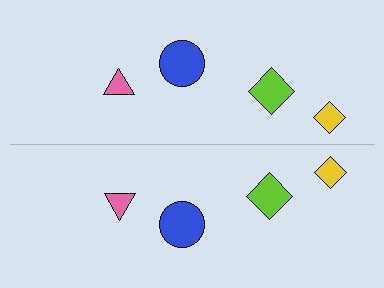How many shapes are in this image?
There are 8 shapes in this image.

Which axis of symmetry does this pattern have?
The pattern has a horizontal axis of symmetry running through the center of the image.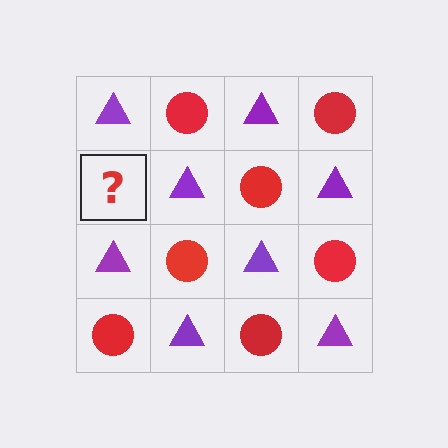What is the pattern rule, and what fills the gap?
The rule is that it alternates purple triangle and red circle in a checkerboard pattern. The gap should be filled with a red circle.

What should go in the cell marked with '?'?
The missing cell should contain a red circle.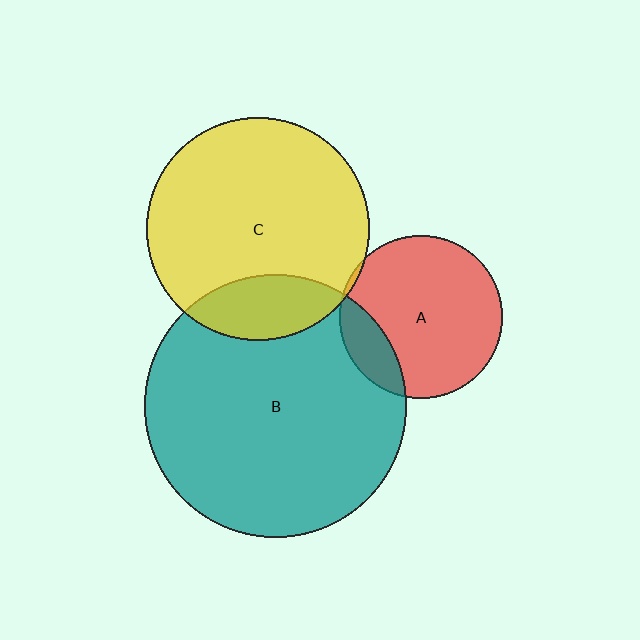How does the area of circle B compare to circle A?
Approximately 2.6 times.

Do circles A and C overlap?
Yes.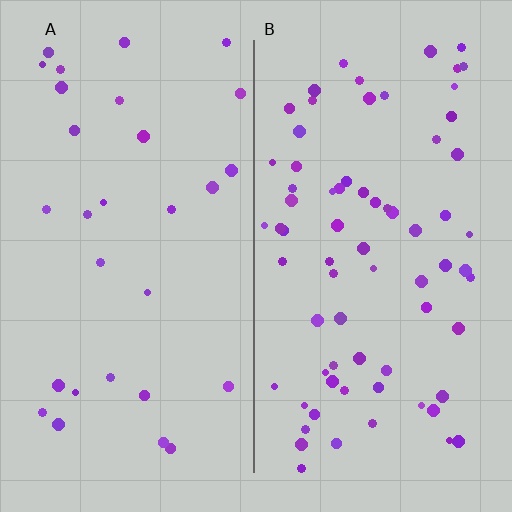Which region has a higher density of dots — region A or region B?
B (the right).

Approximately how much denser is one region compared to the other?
Approximately 2.4× — region B over region A.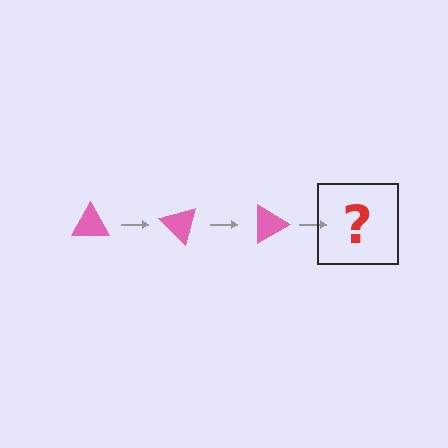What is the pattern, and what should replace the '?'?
The pattern is that the triangle rotates 45 degrees each step. The '?' should be a pink triangle rotated 135 degrees.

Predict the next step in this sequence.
The next step is a pink triangle rotated 135 degrees.